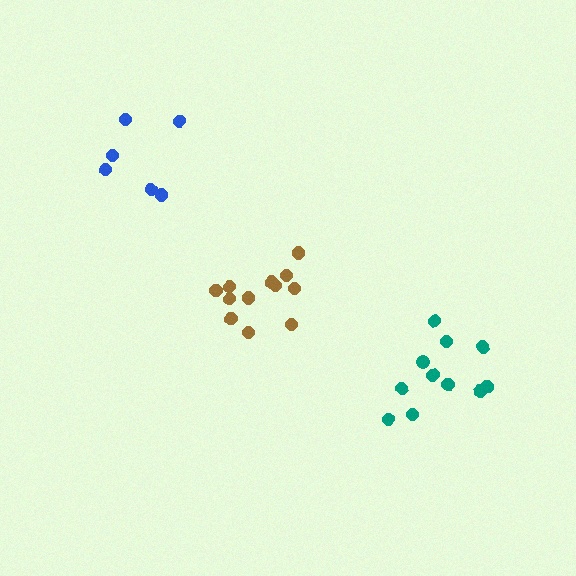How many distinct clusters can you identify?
There are 3 distinct clusters.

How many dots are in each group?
Group 1: 6 dots, Group 2: 12 dots, Group 3: 11 dots (29 total).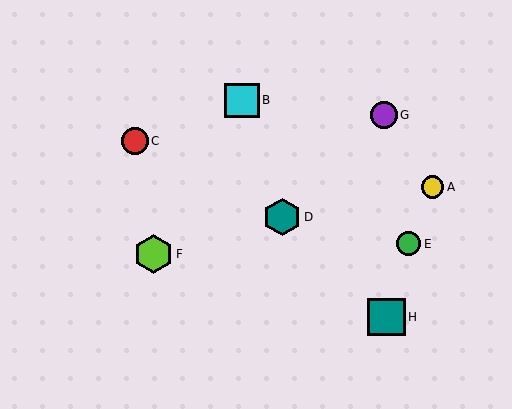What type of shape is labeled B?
Shape B is a cyan square.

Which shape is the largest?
The lime hexagon (labeled F) is the largest.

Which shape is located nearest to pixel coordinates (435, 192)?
The yellow circle (labeled A) at (432, 187) is nearest to that location.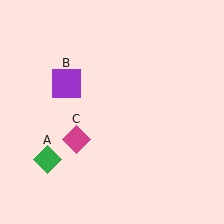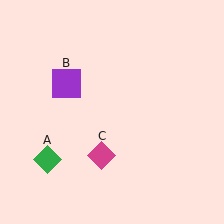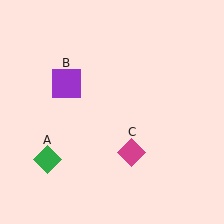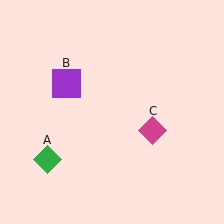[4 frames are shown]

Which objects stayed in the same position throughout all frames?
Green diamond (object A) and purple square (object B) remained stationary.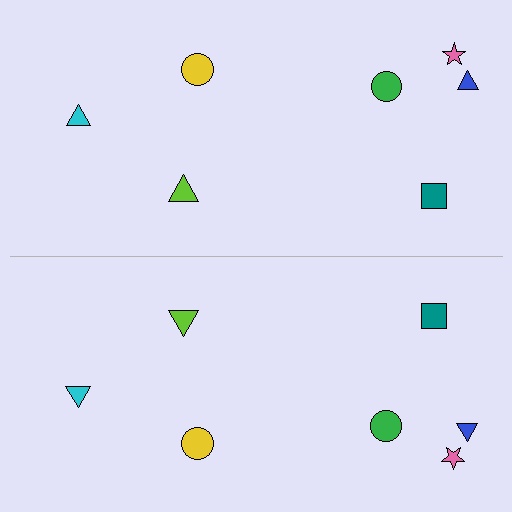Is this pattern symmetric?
Yes, this pattern has bilateral (reflection) symmetry.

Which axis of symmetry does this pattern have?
The pattern has a horizontal axis of symmetry running through the center of the image.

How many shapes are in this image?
There are 14 shapes in this image.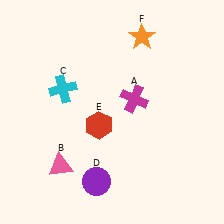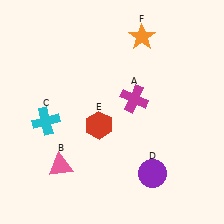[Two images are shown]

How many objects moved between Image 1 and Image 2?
2 objects moved between the two images.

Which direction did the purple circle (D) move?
The purple circle (D) moved right.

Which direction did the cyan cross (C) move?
The cyan cross (C) moved down.